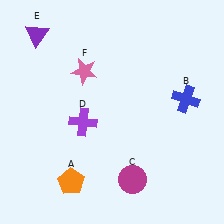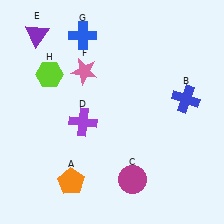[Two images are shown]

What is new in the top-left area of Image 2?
A lime hexagon (H) was added in the top-left area of Image 2.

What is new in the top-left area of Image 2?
A blue cross (G) was added in the top-left area of Image 2.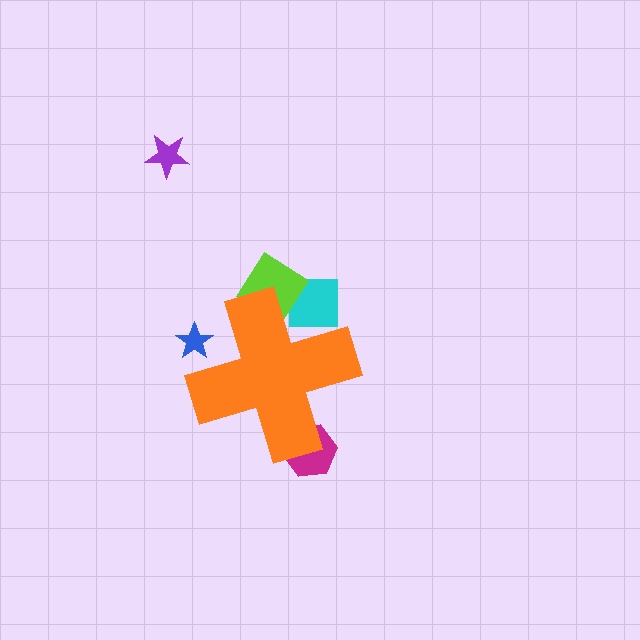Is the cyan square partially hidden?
Yes, the cyan square is partially hidden behind the orange cross.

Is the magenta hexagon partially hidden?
Yes, the magenta hexagon is partially hidden behind the orange cross.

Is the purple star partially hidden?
No, the purple star is fully visible.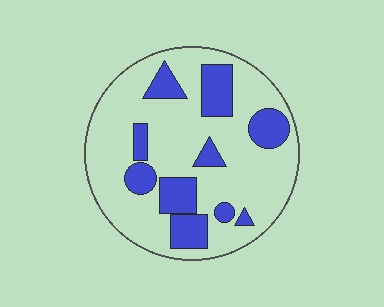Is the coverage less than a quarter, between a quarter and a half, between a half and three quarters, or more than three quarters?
Between a quarter and a half.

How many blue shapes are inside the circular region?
10.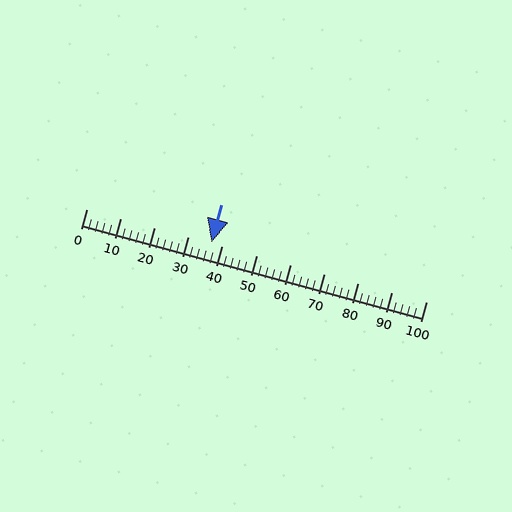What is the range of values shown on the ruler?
The ruler shows values from 0 to 100.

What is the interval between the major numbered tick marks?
The major tick marks are spaced 10 units apart.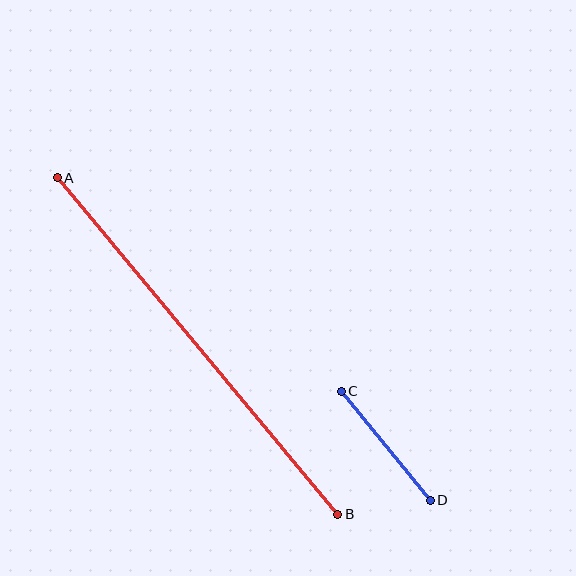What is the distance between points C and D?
The distance is approximately 141 pixels.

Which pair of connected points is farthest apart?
Points A and B are farthest apart.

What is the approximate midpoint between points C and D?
The midpoint is at approximately (386, 446) pixels.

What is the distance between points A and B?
The distance is approximately 438 pixels.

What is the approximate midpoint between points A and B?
The midpoint is at approximately (198, 346) pixels.